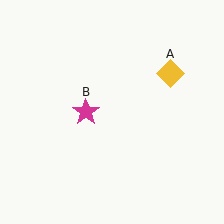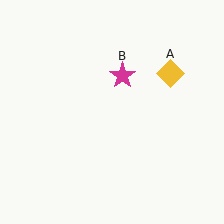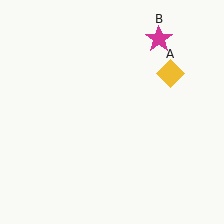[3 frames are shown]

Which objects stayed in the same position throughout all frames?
Yellow diamond (object A) remained stationary.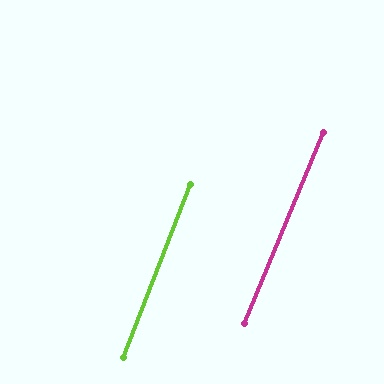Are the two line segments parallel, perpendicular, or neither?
Parallel — their directions differ by only 1.4°.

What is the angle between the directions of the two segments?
Approximately 1 degree.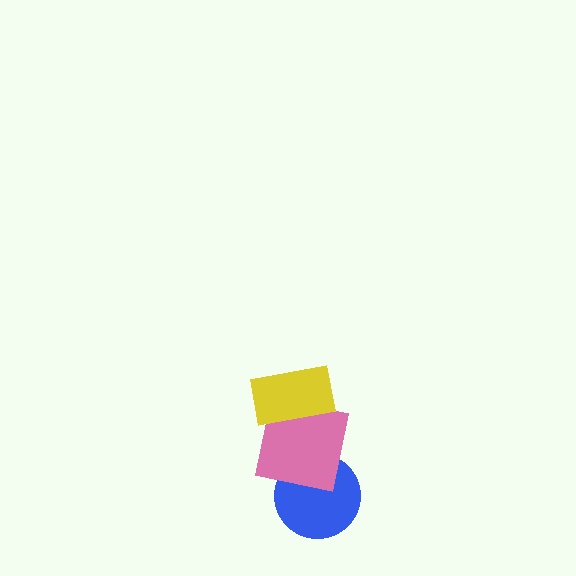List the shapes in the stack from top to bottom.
From top to bottom: the yellow rectangle, the pink square, the blue circle.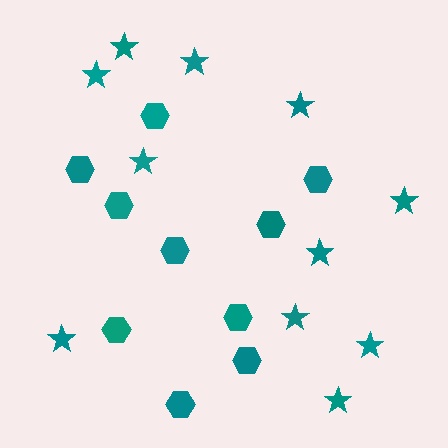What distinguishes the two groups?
There are 2 groups: one group of hexagons (10) and one group of stars (11).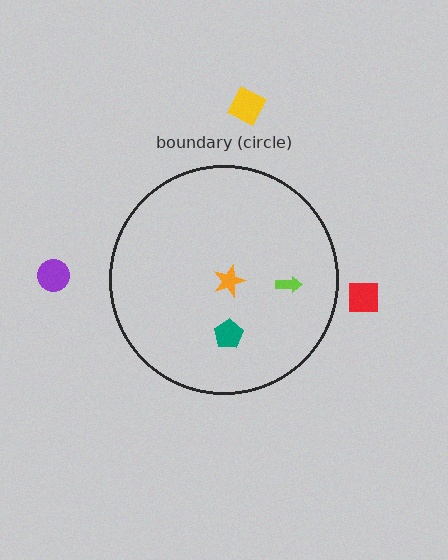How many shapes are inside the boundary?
3 inside, 3 outside.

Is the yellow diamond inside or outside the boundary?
Outside.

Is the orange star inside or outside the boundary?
Inside.